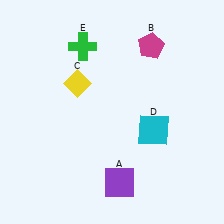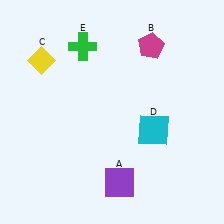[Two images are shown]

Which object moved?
The yellow diamond (C) moved left.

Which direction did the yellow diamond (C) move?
The yellow diamond (C) moved left.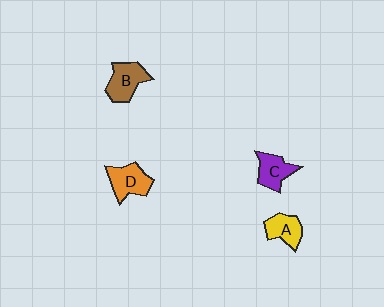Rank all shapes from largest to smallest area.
From largest to smallest: B (brown), D (orange), C (purple), A (yellow).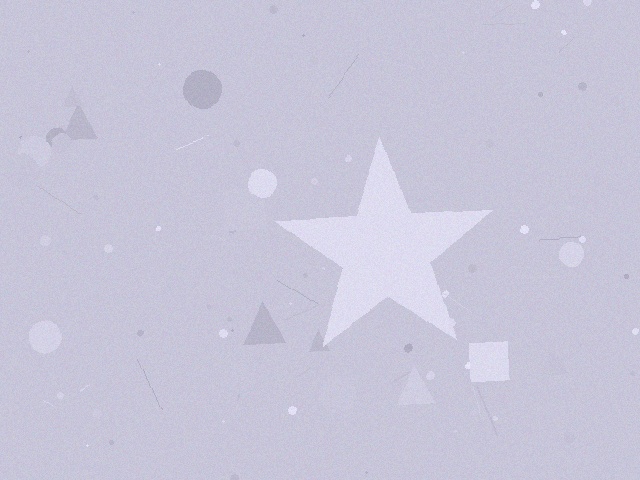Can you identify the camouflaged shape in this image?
The camouflaged shape is a star.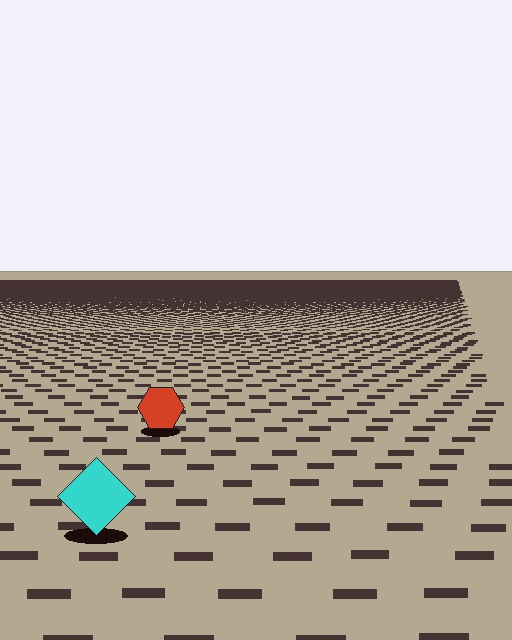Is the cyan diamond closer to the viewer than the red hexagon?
Yes. The cyan diamond is closer — you can tell from the texture gradient: the ground texture is coarser near it.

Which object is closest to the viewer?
The cyan diamond is closest. The texture marks near it are larger and more spread out.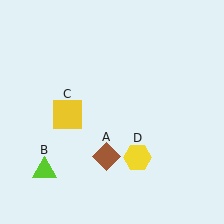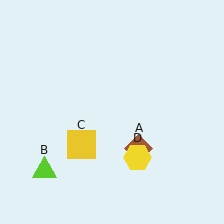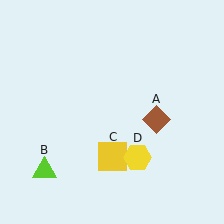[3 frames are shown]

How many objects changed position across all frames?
2 objects changed position: brown diamond (object A), yellow square (object C).